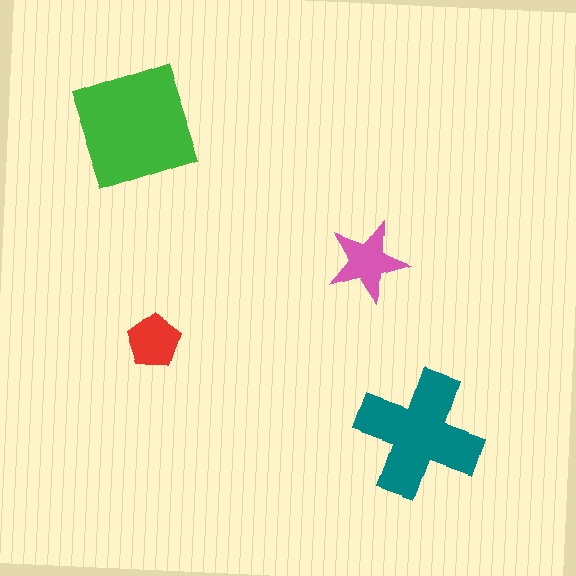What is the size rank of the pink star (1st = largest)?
3rd.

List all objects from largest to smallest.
The green square, the teal cross, the pink star, the red pentagon.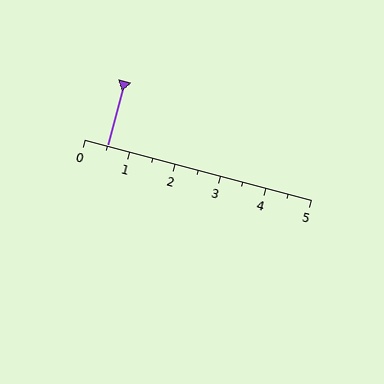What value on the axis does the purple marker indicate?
The marker indicates approximately 0.5.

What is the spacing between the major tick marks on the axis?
The major ticks are spaced 1 apart.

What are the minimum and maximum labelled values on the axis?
The axis runs from 0 to 5.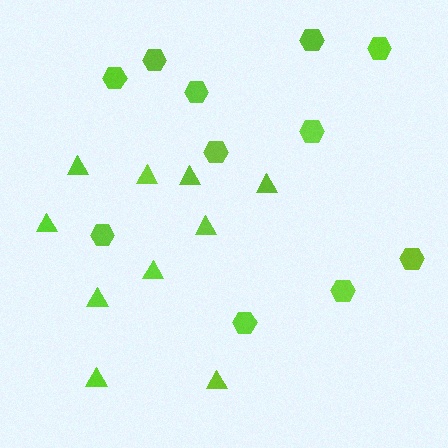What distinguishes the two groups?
There are 2 groups: one group of triangles (10) and one group of hexagons (11).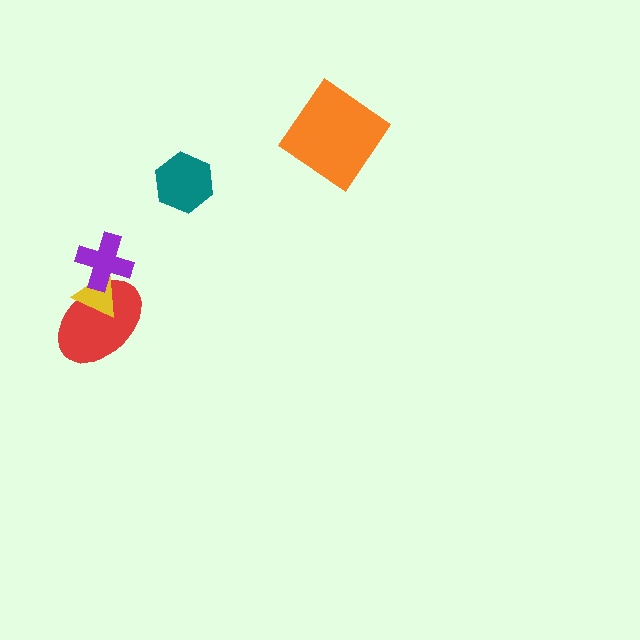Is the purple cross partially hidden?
No, no other shape covers it.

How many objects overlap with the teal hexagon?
0 objects overlap with the teal hexagon.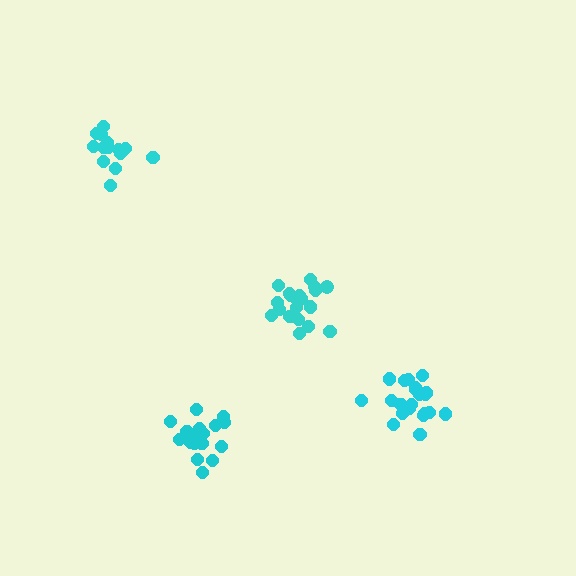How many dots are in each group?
Group 1: 17 dots, Group 2: 21 dots, Group 3: 21 dots, Group 4: 15 dots (74 total).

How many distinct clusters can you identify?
There are 4 distinct clusters.